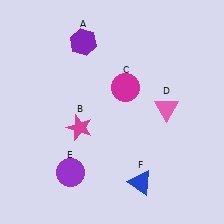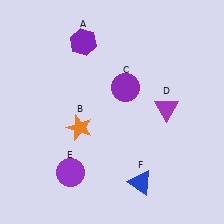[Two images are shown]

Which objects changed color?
B changed from magenta to orange. C changed from magenta to purple. D changed from pink to purple.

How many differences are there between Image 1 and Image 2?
There are 3 differences between the two images.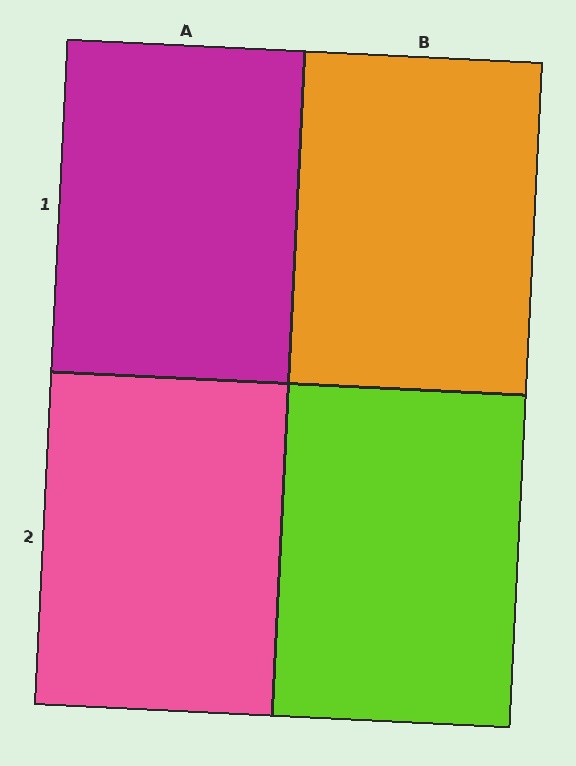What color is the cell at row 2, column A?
Pink.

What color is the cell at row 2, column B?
Lime.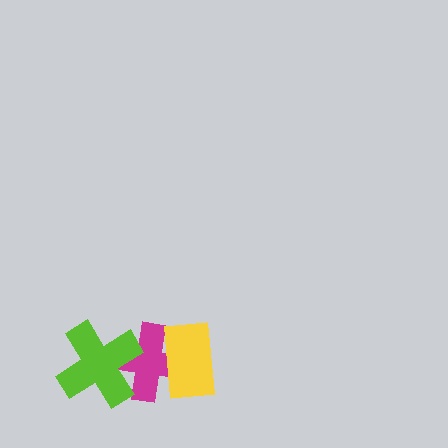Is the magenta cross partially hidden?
Yes, it is partially covered by another shape.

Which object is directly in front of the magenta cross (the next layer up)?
The yellow rectangle is directly in front of the magenta cross.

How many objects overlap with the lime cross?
1 object overlaps with the lime cross.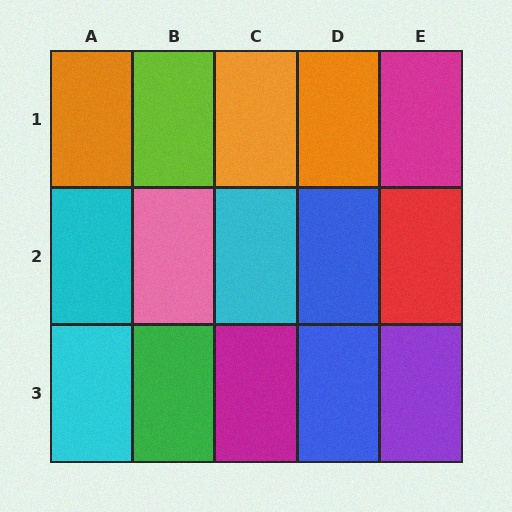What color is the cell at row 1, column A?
Orange.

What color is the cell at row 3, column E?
Purple.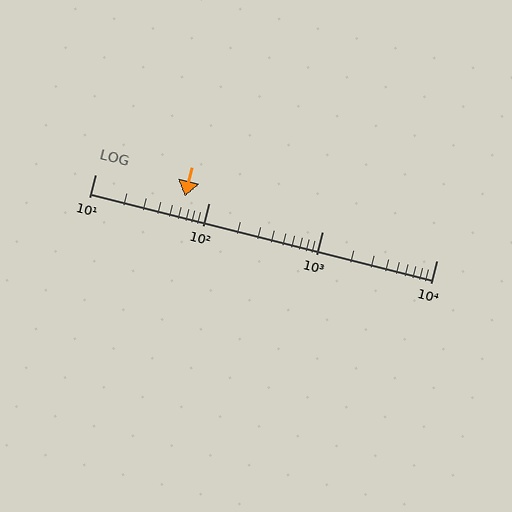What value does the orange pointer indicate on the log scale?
The pointer indicates approximately 62.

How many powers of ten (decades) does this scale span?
The scale spans 3 decades, from 10 to 10000.